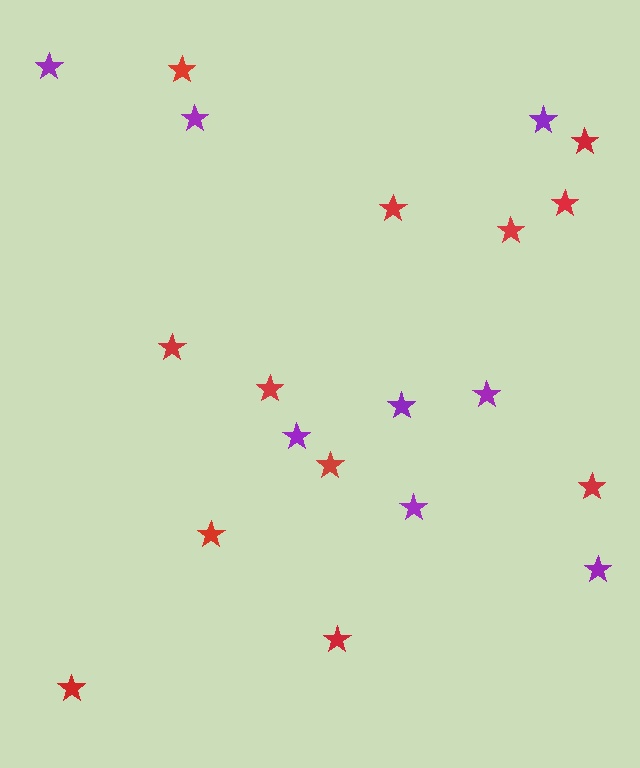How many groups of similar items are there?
There are 2 groups: one group of red stars (12) and one group of purple stars (8).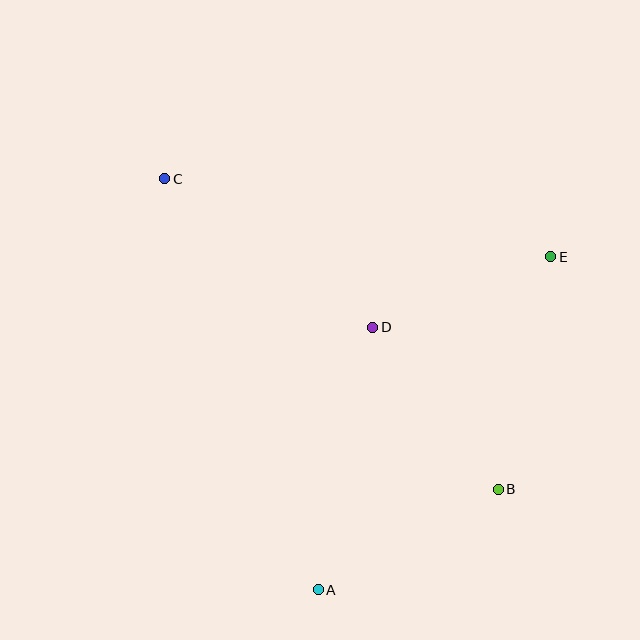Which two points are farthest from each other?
Points B and C are farthest from each other.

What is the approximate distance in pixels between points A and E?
The distance between A and E is approximately 406 pixels.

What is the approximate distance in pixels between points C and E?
The distance between C and E is approximately 394 pixels.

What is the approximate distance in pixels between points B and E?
The distance between B and E is approximately 238 pixels.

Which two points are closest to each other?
Points D and E are closest to each other.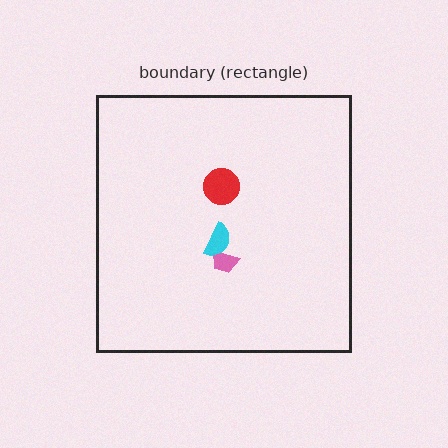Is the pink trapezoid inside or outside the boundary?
Inside.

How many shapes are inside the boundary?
3 inside, 0 outside.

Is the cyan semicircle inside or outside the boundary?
Inside.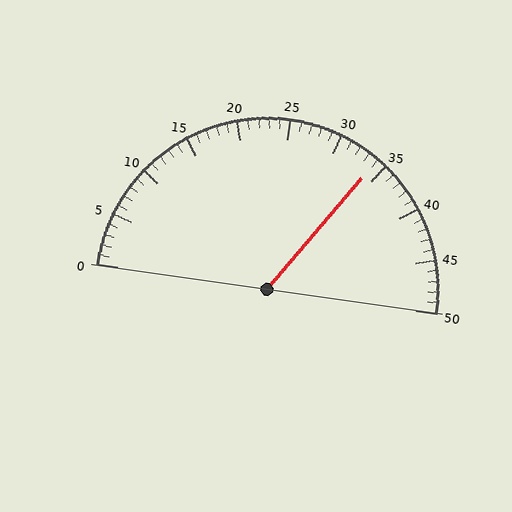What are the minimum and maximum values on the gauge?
The gauge ranges from 0 to 50.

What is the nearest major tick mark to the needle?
The nearest major tick mark is 35.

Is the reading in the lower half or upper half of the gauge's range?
The reading is in the upper half of the range (0 to 50).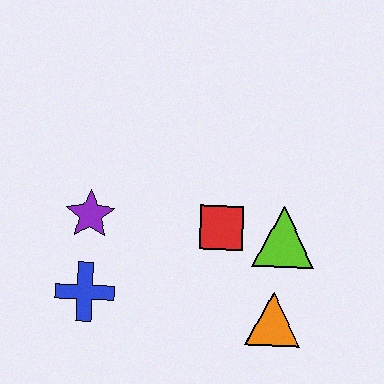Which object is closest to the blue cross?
The purple star is closest to the blue cross.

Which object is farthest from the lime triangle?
The blue cross is farthest from the lime triangle.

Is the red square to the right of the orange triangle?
No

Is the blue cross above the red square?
No